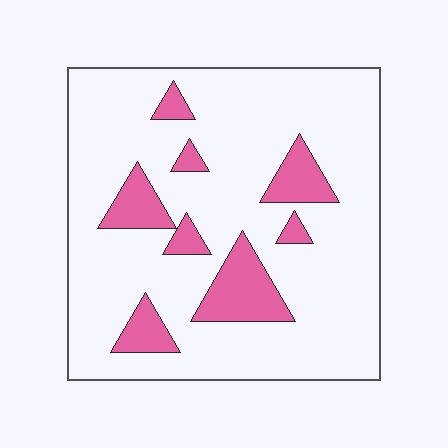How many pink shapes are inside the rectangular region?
8.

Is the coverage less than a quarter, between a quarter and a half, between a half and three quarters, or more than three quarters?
Less than a quarter.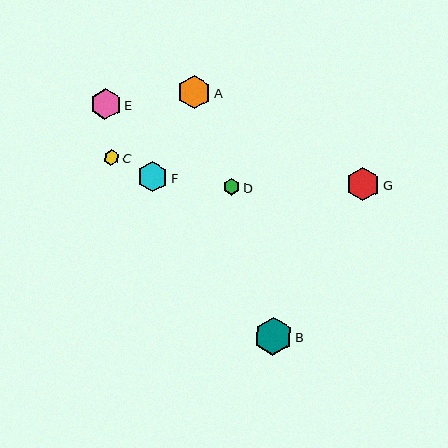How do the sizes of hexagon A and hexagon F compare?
Hexagon A and hexagon F are approximately the same size.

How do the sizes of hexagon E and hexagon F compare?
Hexagon E and hexagon F are approximately the same size.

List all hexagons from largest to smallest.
From largest to smallest: B, G, A, E, F, D, C.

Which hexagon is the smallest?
Hexagon C is the smallest with a size of approximately 16 pixels.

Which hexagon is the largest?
Hexagon B is the largest with a size of approximately 38 pixels.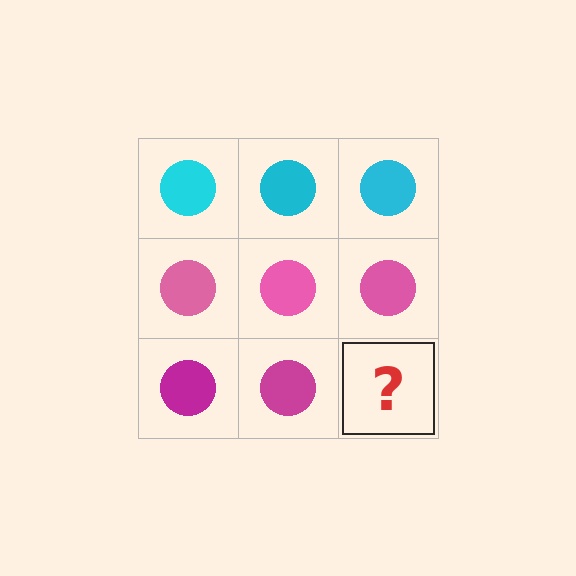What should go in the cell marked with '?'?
The missing cell should contain a magenta circle.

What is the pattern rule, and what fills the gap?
The rule is that each row has a consistent color. The gap should be filled with a magenta circle.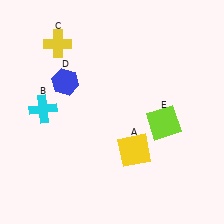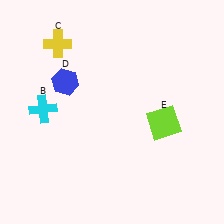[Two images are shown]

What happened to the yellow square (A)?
The yellow square (A) was removed in Image 2. It was in the bottom-right area of Image 1.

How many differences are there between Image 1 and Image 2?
There is 1 difference between the two images.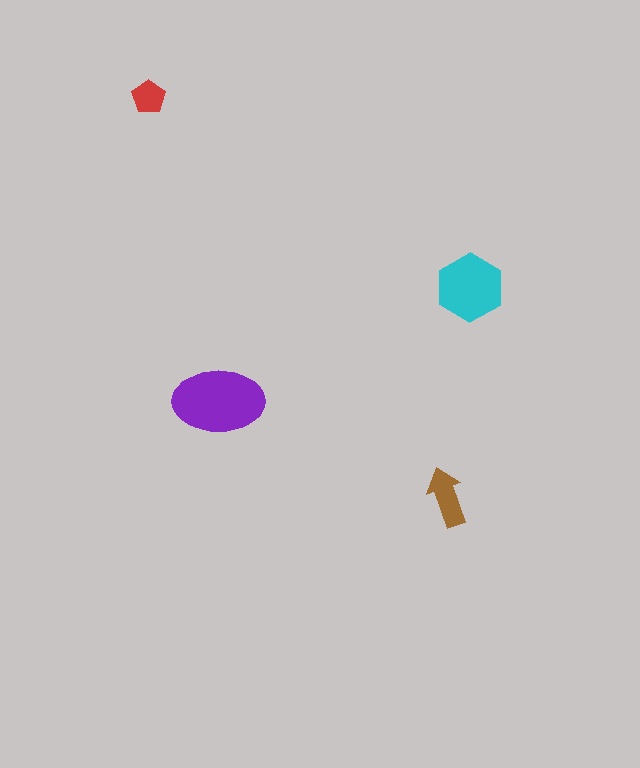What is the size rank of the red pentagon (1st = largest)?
4th.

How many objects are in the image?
There are 4 objects in the image.